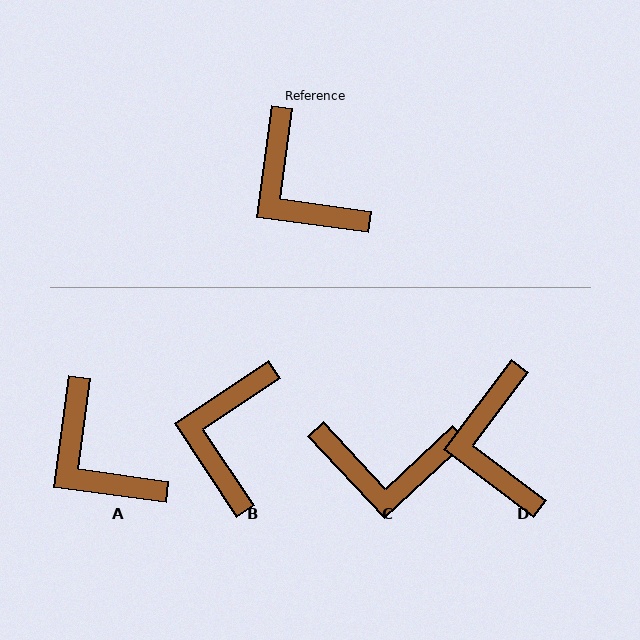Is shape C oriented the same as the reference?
No, it is off by about 51 degrees.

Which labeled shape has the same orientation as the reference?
A.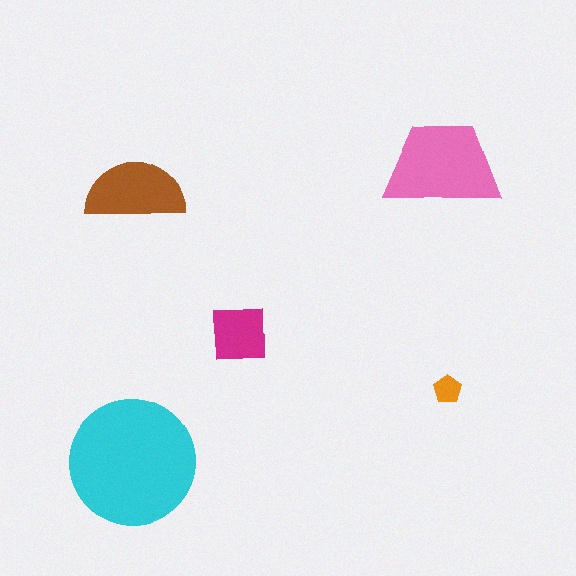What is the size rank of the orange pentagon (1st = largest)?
5th.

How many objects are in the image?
There are 5 objects in the image.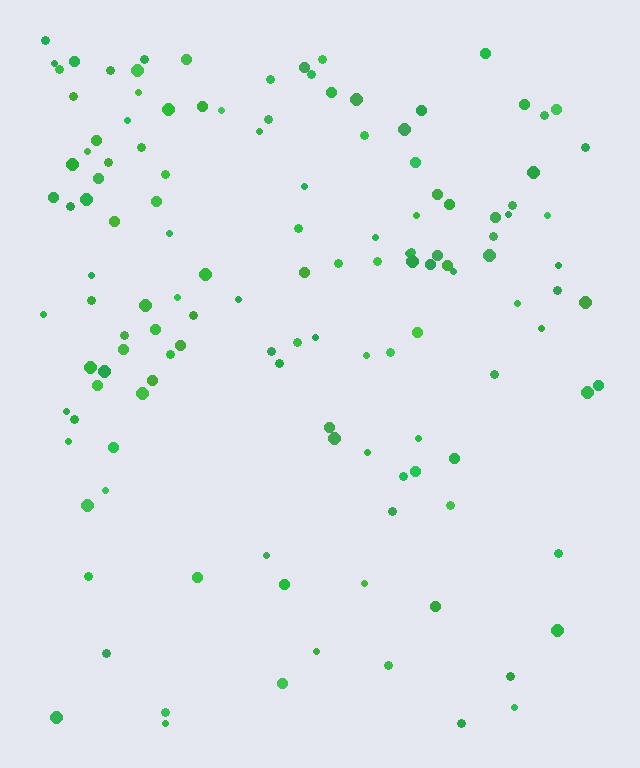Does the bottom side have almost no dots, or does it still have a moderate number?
Still a moderate number, just noticeably fewer than the top.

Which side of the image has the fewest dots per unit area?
The bottom.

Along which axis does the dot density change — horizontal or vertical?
Vertical.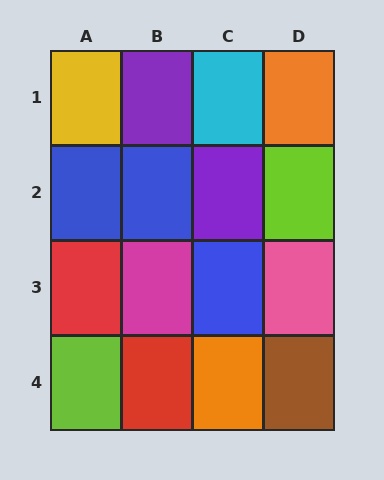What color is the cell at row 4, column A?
Lime.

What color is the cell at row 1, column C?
Cyan.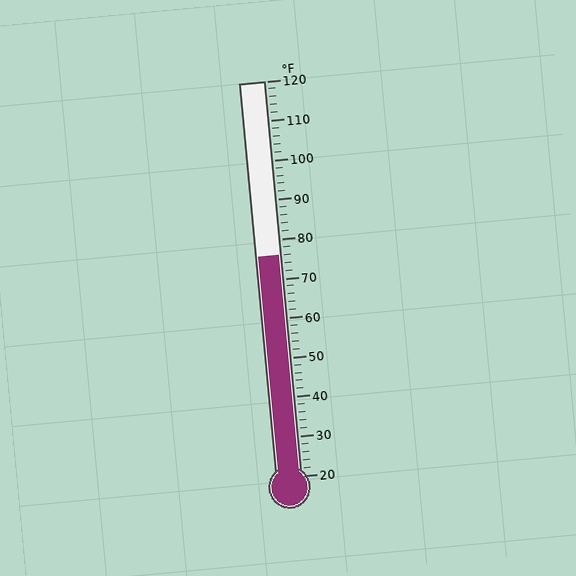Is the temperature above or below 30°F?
The temperature is above 30°F.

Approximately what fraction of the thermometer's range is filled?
The thermometer is filled to approximately 55% of its range.